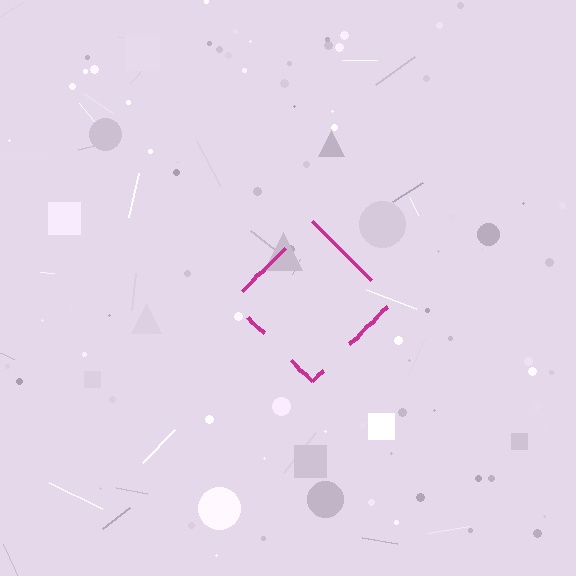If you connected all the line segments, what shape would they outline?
They would outline a diamond.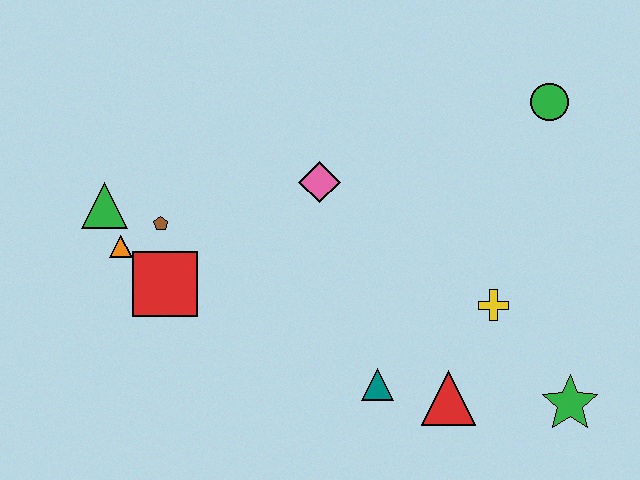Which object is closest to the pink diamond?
The brown pentagon is closest to the pink diamond.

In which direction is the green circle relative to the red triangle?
The green circle is above the red triangle.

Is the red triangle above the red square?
No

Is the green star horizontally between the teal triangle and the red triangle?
No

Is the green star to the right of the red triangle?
Yes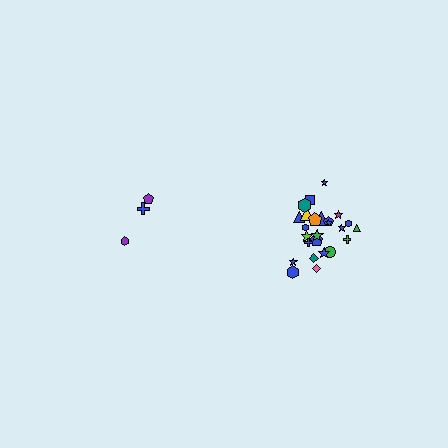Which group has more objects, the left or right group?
The right group.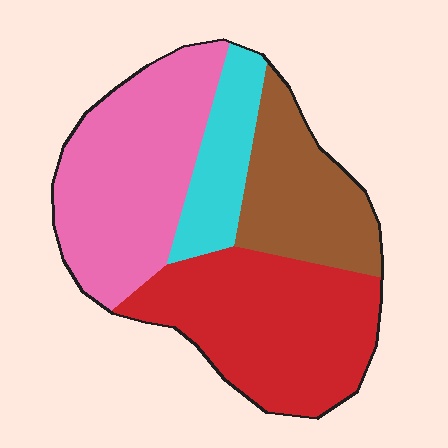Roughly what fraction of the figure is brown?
Brown covers about 20% of the figure.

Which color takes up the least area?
Cyan, at roughly 15%.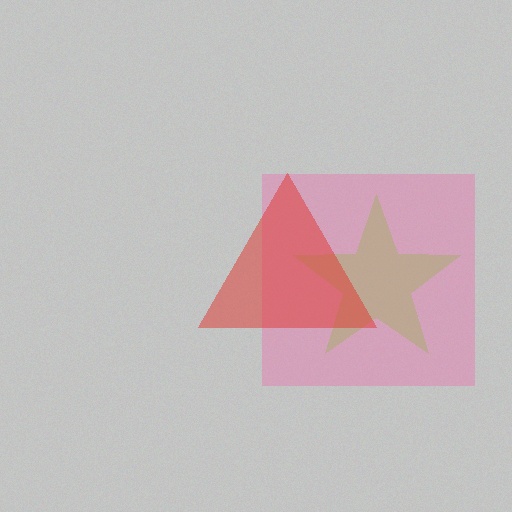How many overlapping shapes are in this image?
There are 3 overlapping shapes in the image.